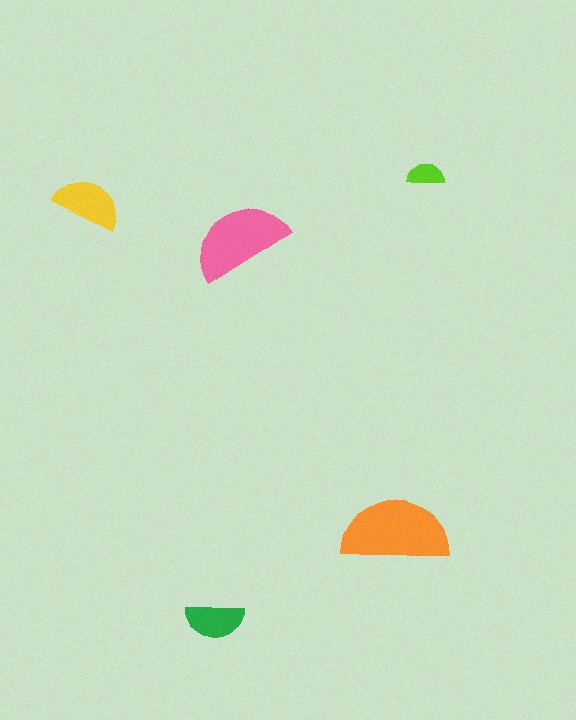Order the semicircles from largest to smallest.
the orange one, the pink one, the yellow one, the green one, the lime one.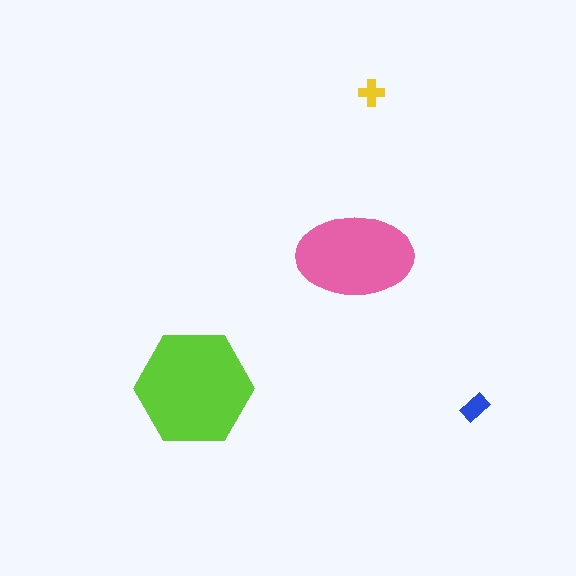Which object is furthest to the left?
The lime hexagon is leftmost.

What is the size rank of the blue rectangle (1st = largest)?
3rd.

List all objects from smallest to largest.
The yellow cross, the blue rectangle, the pink ellipse, the lime hexagon.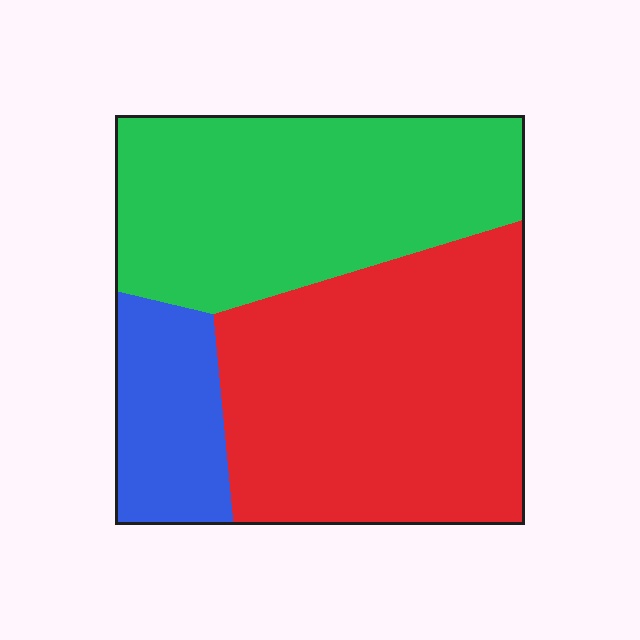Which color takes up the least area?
Blue, at roughly 15%.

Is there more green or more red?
Red.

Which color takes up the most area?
Red, at roughly 45%.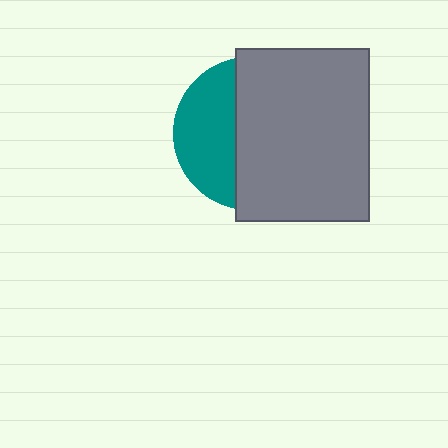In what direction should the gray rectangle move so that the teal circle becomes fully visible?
The gray rectangle should move right. That is the shortest direction to clear the overlap and leave the teal circle fully visible.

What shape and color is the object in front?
The object in front is a gray rectangle.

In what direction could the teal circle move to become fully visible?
The teal circle could move left. That would shift it out from behind the gray rectangle entirely.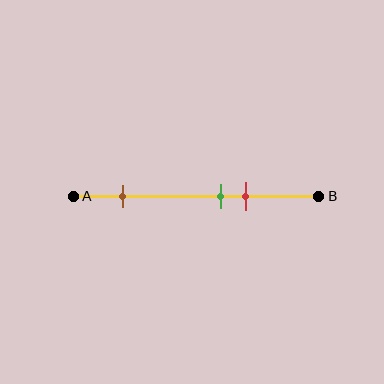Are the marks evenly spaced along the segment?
No, the marks are not evenly spaced.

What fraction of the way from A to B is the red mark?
The red mark is approximately 70% (0.7) of the way from A to B.